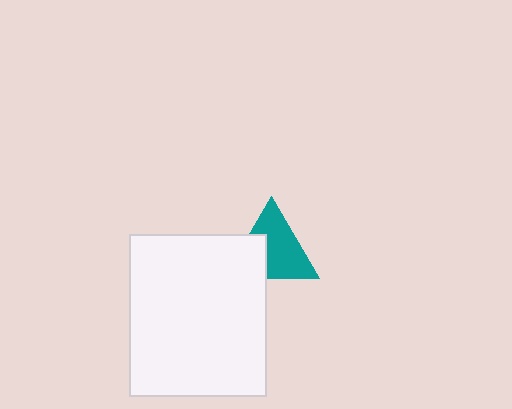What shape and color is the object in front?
The object in front is a white rectangle.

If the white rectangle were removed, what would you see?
You would see the complete teal triangle.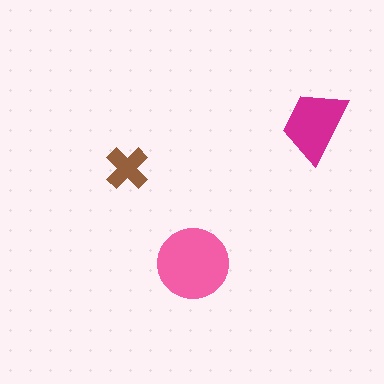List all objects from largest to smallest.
The pink circle, the magenta trapezoid, the brown cross.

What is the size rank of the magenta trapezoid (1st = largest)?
2nd.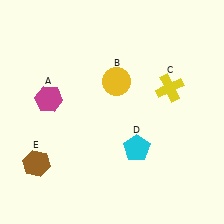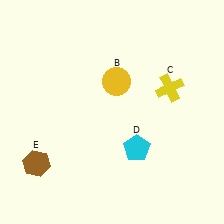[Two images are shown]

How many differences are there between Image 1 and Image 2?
There is 1 difference between the two images.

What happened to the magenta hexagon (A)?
The magenta hexagon (A) was removed in Image 2. It was in the top-left area of Image 1.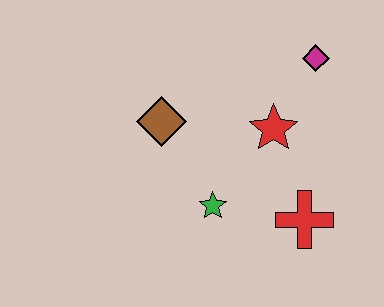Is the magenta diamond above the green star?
Yes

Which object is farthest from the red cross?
The brown diamond is farthest from the red cross.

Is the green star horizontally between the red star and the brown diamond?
Yes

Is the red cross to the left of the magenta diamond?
Yes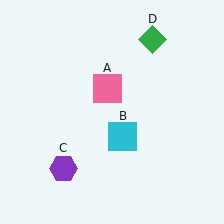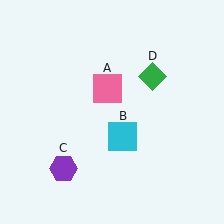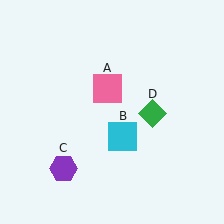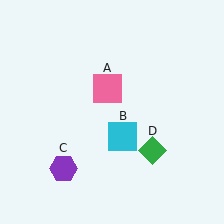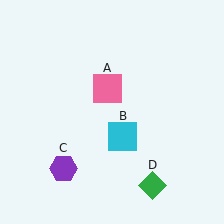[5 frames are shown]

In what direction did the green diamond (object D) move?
The green diamond (object D) moved down.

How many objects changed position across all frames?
1 object changed position: green diamond (object D).